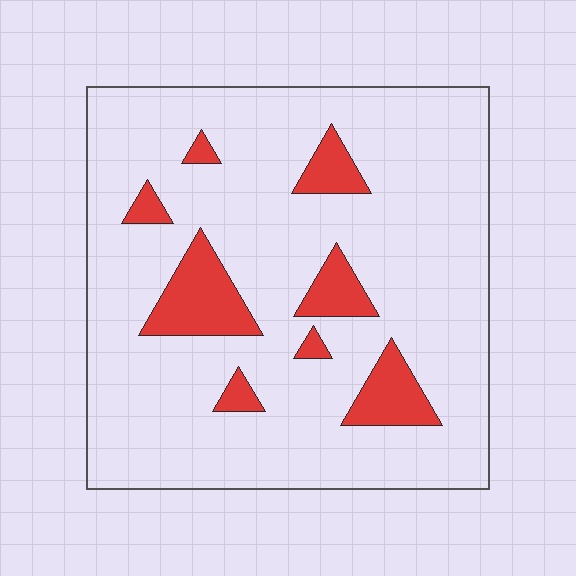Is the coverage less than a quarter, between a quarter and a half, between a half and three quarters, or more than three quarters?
Less than a quarter.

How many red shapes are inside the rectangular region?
8.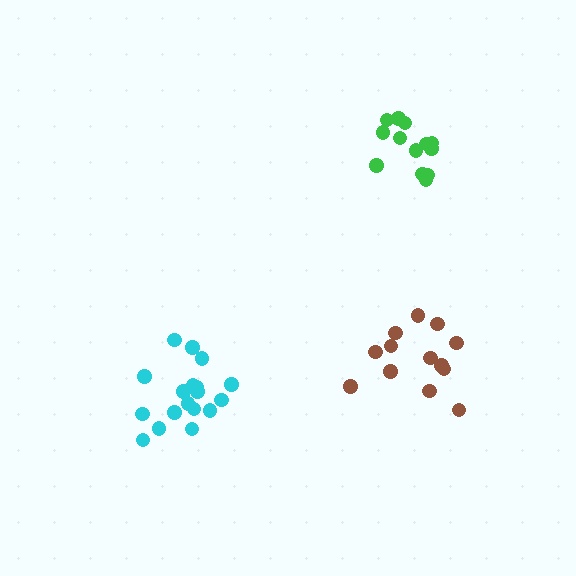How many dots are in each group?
Group 1: 18 dots, Group 2: 13 dots, Group 3: 13 dots (44 total).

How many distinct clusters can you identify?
There are 3 distinct clusters.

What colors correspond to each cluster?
The clusters are colored: cyan, brown, green.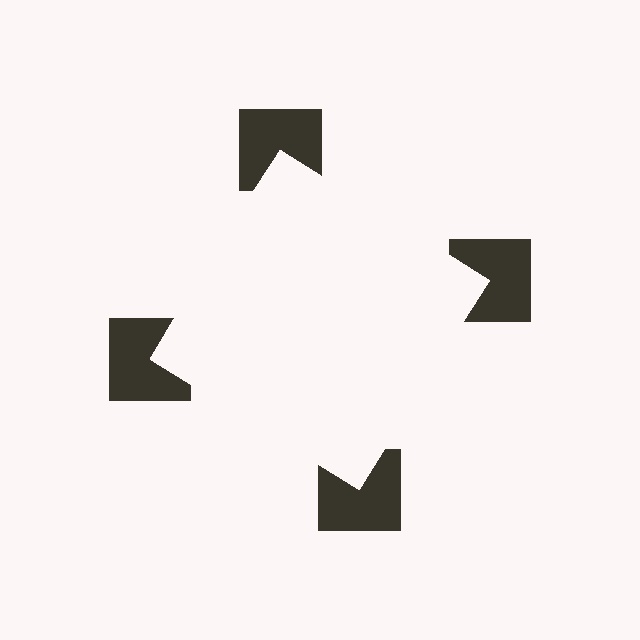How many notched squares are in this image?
There are 4 — one at each vertex of the illusory square.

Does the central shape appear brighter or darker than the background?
It typically appears slightly brighter than the background, even though no actual brightness change is drawn.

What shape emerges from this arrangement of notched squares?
An illusory square — its edges are inferred from the aligned wedge cuts in the notched squares, not physically drawn.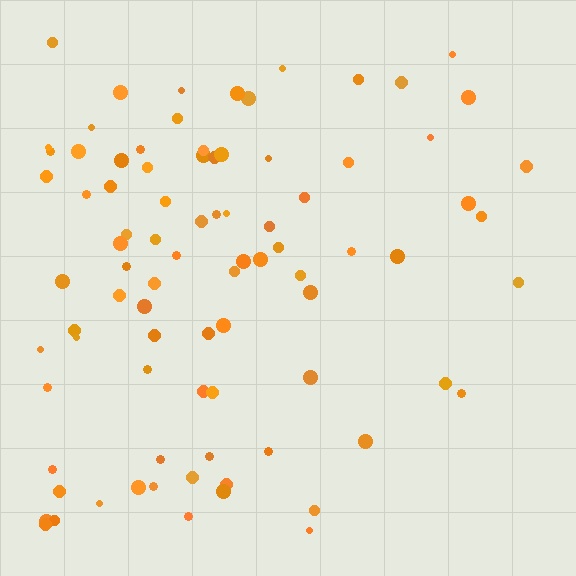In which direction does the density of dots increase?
From right to left, with the left side densest.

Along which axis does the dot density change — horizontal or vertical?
Horizontal.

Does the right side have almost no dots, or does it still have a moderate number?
Still a moderate number, just noticeably fewer than the left.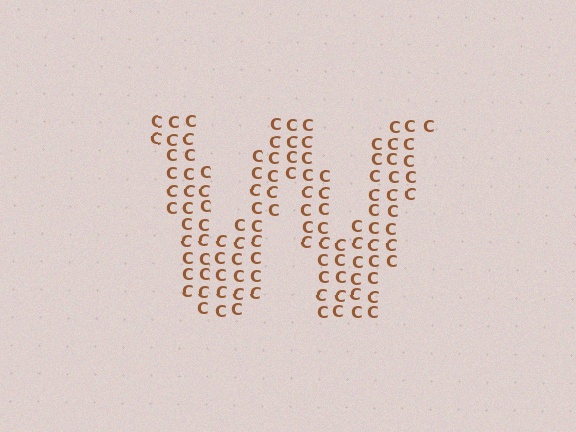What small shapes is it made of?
It is made of small letter C's.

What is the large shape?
The large shape is the letter W.